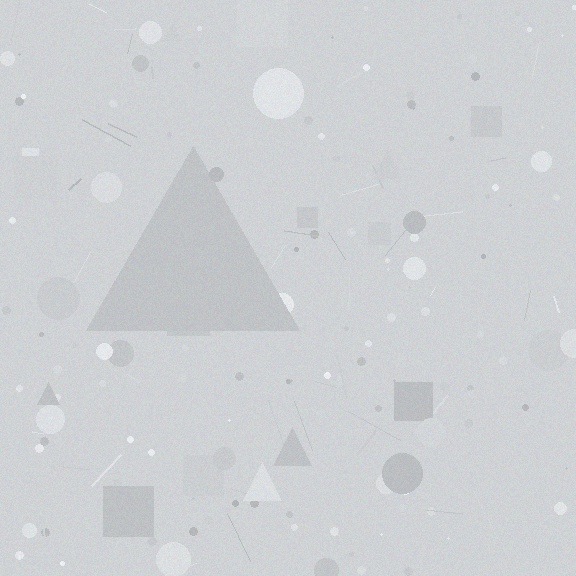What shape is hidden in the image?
A triangle is hidden in the image.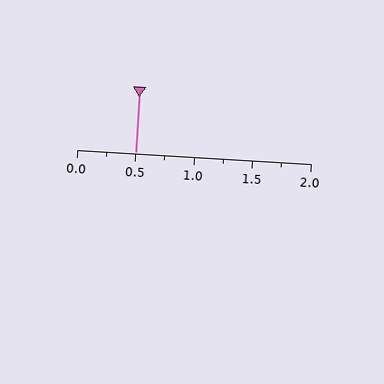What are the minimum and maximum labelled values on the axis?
The axis runs from 0.0 to 2.0.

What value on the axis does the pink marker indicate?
The marker indicates approximately 0.5.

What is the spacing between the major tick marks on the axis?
The major ticks are spaced 0.5 apart.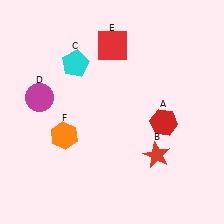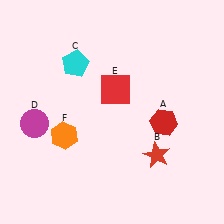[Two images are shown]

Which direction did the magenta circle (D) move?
The magenta circle (D) moved down.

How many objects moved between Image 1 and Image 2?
2 objects moved between the two images.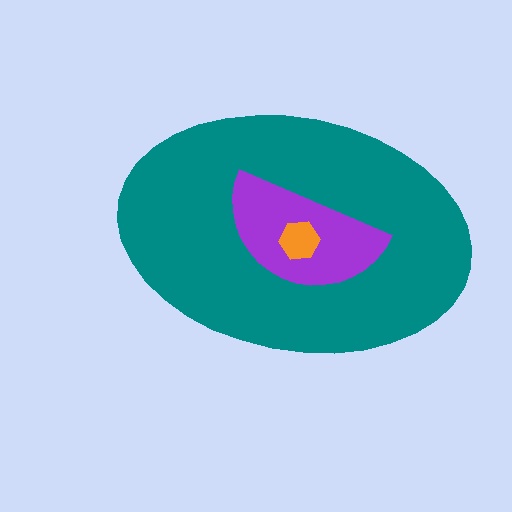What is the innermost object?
The orange hexagon.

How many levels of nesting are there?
3.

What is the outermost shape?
The teal ellipse.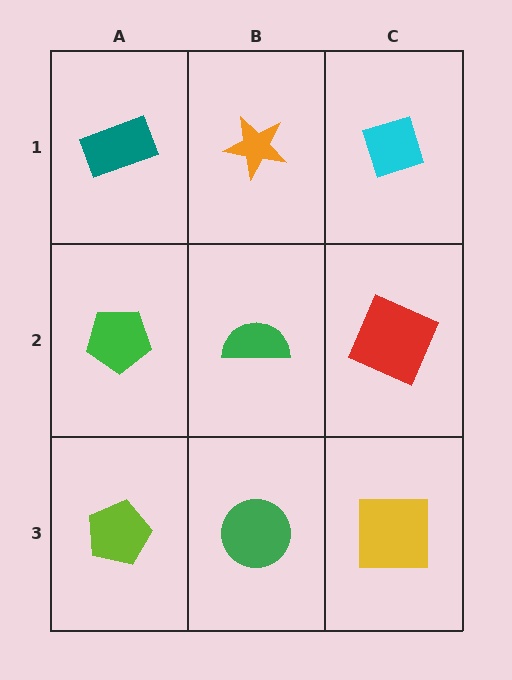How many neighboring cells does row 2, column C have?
3.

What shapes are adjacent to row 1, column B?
A green semicircle (row 2, column B), a teal rectangle (row 1, column A), a cyan diamond (row 1, column C).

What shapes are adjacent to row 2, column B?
An orange star (row 1, column B), a green circle (row 3, column B), a green pentagon (row 2, column A), a red square (row 2, column C).